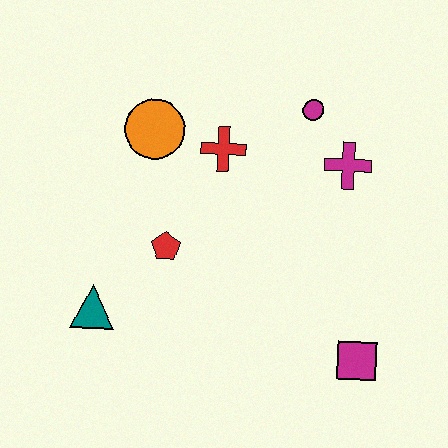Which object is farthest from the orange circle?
The magenta square is farthest from the orange circle.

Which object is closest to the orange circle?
The red cross is closest to the orange circle.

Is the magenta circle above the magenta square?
Yes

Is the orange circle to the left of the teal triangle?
No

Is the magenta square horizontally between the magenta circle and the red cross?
No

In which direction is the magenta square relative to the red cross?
The magenta square is below the red cross.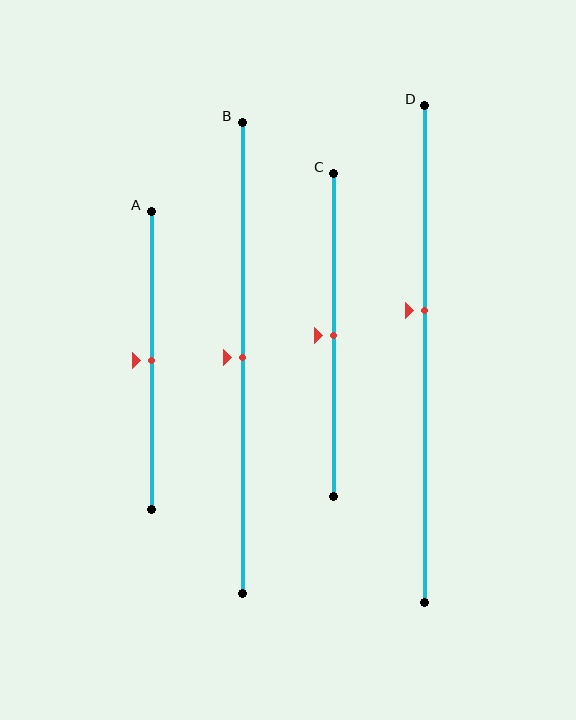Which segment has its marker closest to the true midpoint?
Segment A has its marker closest to the true midpoint.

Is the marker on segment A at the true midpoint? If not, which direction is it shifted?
Yes, the marker on segment A is at the true midpoint.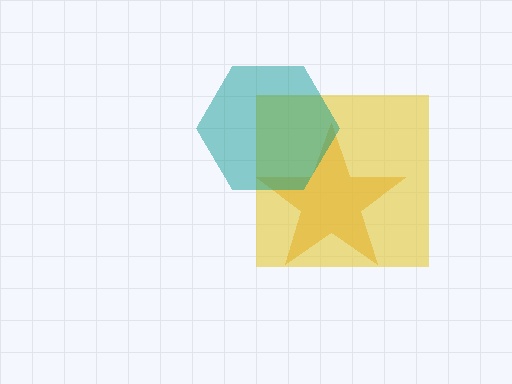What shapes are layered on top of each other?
The layered shapes are: an orange star, a yellow square, a teal hexagon.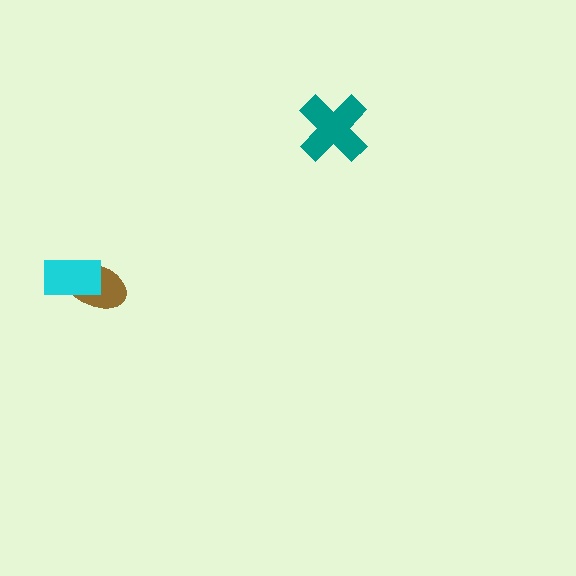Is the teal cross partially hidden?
No, no other shape covers it.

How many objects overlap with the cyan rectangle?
1 object overlaps with the cyan rectangle.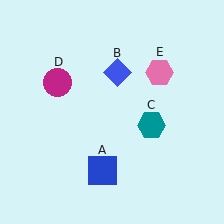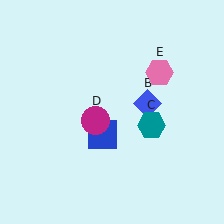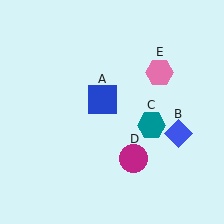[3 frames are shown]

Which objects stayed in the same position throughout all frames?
Teal hexagon (object C) and pink hexagon (object E) remained stationary.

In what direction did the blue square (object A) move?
The blue square (object A) moved up.